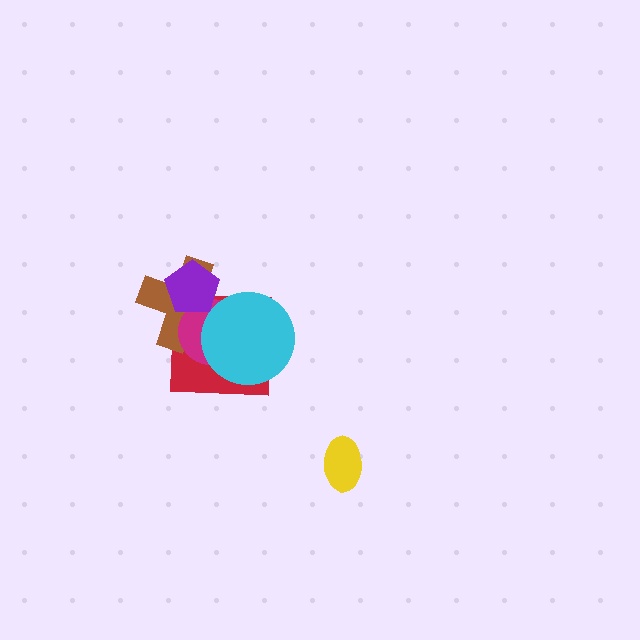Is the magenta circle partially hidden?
Yes, it is partially covered by another shape.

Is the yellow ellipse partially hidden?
No, no other shape covers it.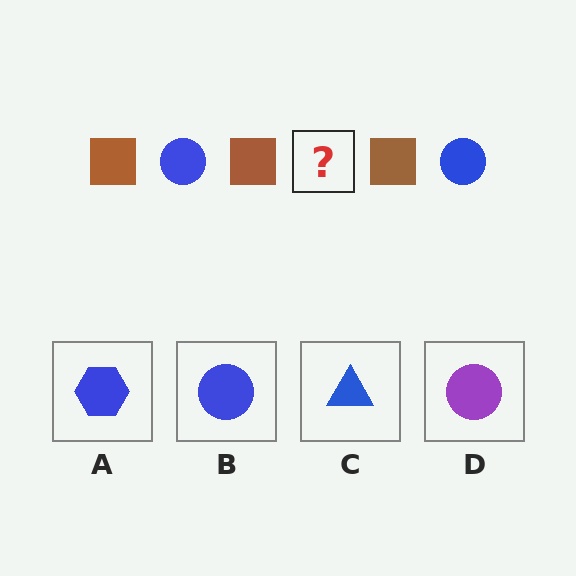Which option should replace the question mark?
Option B.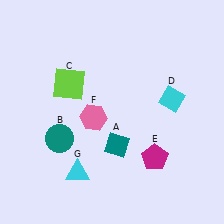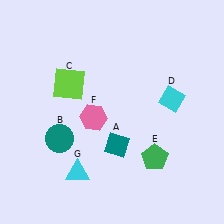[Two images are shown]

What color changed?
The pentagon (E) changed from magenta in Image 1 to green in Image 2.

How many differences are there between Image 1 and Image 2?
There is 1 difference between the two images.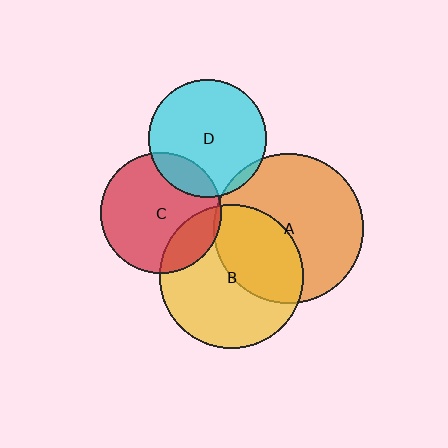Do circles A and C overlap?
Yes.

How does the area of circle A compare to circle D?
Approximately 1.6 times.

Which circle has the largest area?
Circle A (orange).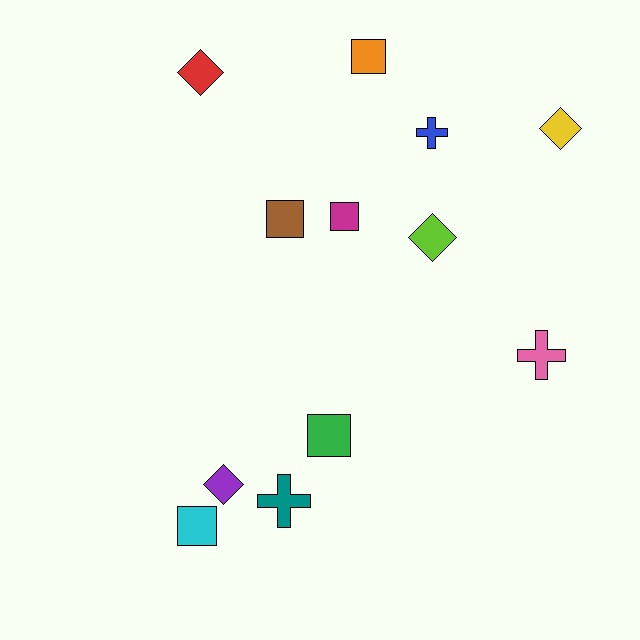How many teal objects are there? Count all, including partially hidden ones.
There is 1 teal object.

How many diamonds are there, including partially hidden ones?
There are 4 diamonds.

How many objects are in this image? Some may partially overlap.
There are 12 objects.